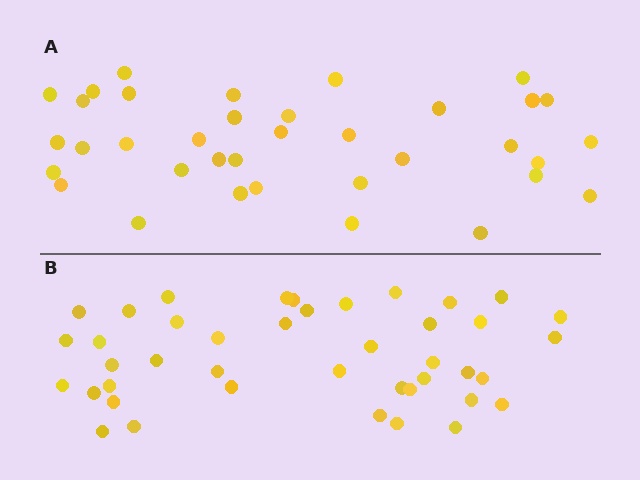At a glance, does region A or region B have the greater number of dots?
Region B (the bottom region) has more dots.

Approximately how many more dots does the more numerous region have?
Region B has about 6 more dots than region A.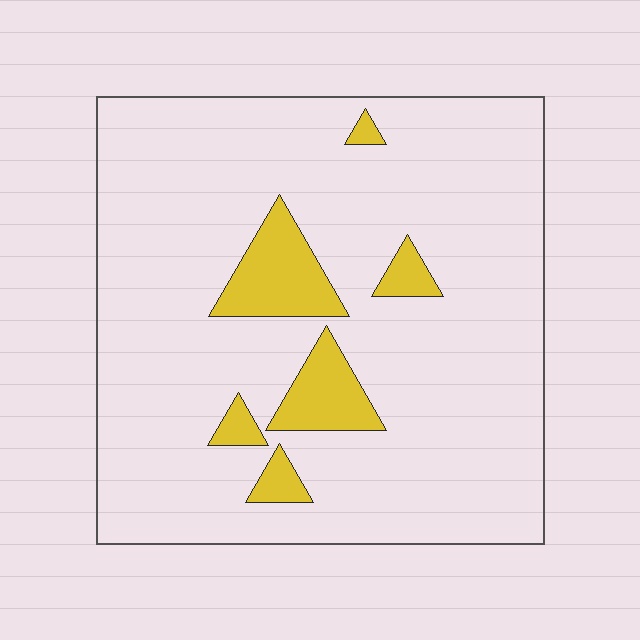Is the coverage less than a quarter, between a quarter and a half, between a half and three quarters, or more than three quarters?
Less than a quarter.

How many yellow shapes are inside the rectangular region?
6.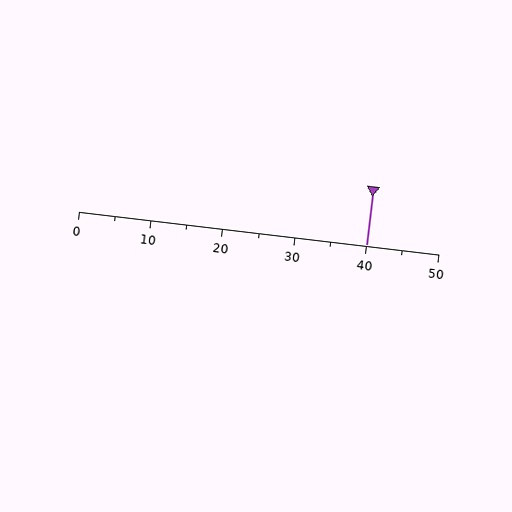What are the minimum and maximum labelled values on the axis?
The axis runs from 0 to 50.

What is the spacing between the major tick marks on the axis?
The major ticks are spaced 10 apart.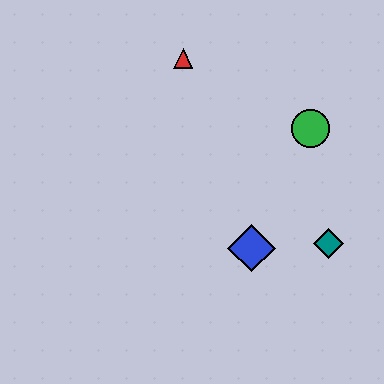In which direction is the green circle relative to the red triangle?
The green circle is to the right of the red triangle.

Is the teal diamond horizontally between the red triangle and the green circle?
No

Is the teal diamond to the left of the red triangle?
No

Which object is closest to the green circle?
The teal diamond is closest to the green circle.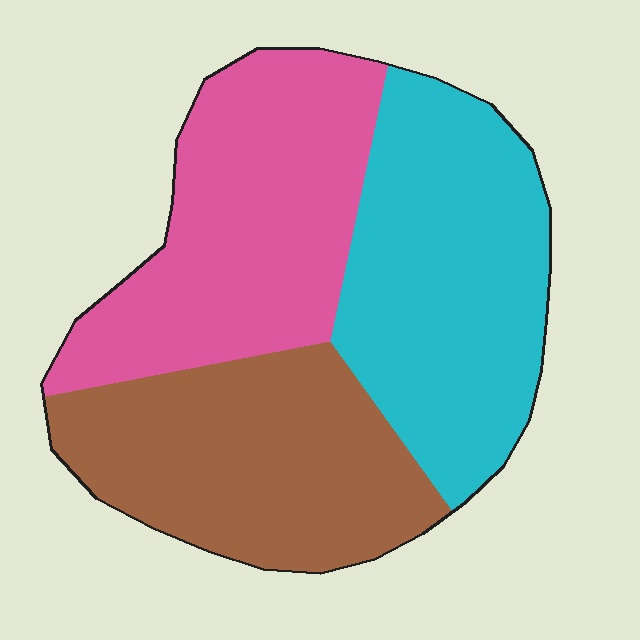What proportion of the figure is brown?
Brown takes up about one third (1/3) of the figure.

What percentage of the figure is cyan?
Cyan covers 35% of the figure.